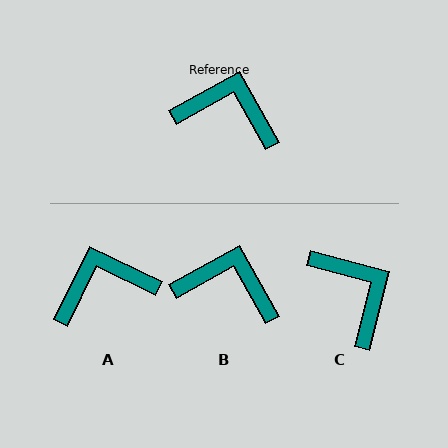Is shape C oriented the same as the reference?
No, it is off by about 44 degrees.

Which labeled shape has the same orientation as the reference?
B.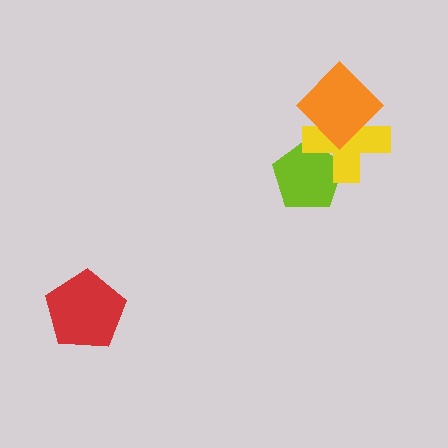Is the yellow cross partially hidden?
Yes, it is partially covered by another shape.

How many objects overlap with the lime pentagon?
1 object overlaps with the lime pentagon.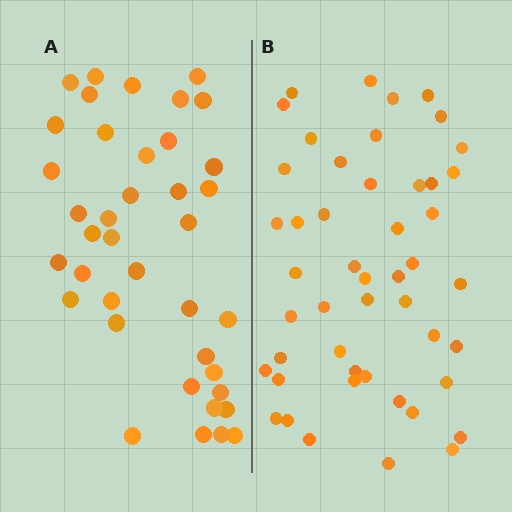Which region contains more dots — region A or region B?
Region B (the right region) has more dots.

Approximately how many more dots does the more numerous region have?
Region B has roughly 8 or so more dots than region A.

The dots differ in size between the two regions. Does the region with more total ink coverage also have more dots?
No. Region A has more total ink coverage because its dots are larger, but region B actually contains more individual dots. Total area can be misleading — the number of items is what matters here.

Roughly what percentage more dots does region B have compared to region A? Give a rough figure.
About 25% more.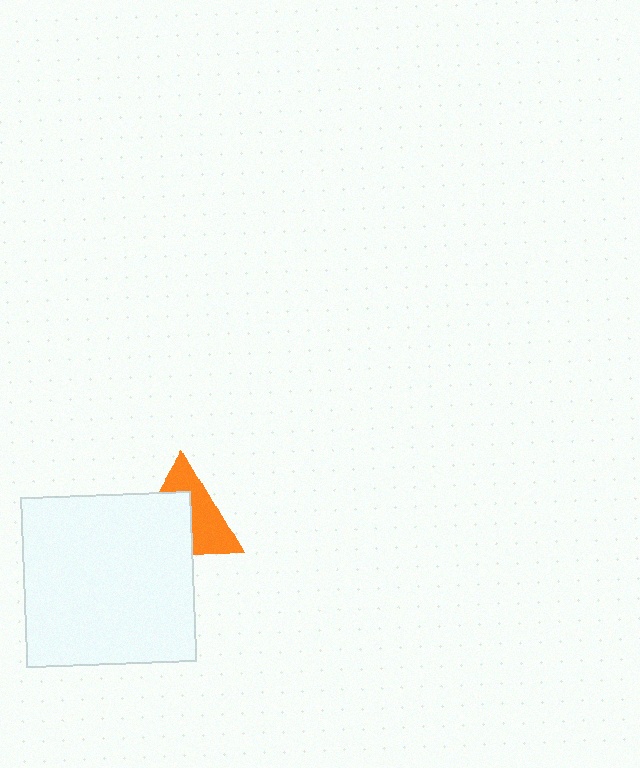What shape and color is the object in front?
The object in front is a white square.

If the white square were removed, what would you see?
You would see the complete orange triangle.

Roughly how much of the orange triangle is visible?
About half of it is visible (roughly 48%).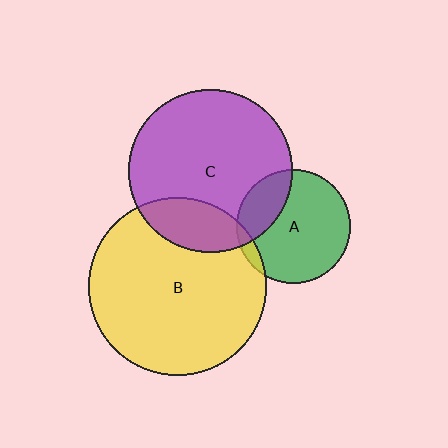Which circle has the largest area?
Circle B (yellow).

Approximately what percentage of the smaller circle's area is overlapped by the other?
Approximately 25%.